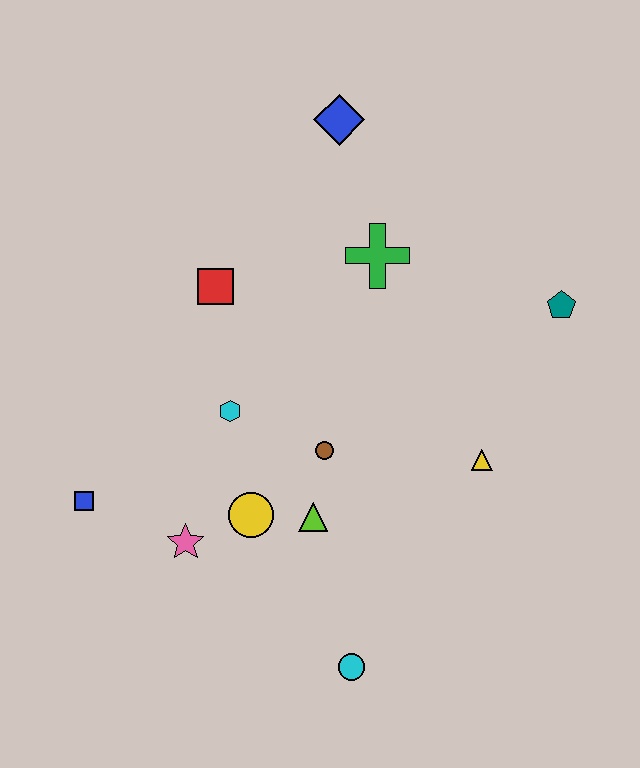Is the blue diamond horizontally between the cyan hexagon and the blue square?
No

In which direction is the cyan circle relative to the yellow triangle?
The cyan circle is below the yellow triangle.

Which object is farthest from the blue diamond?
The cyan circle is farthest from the blue diamond.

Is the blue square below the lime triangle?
No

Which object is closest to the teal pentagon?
The yellow triangle is closest to the teal pentagon.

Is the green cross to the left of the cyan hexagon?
No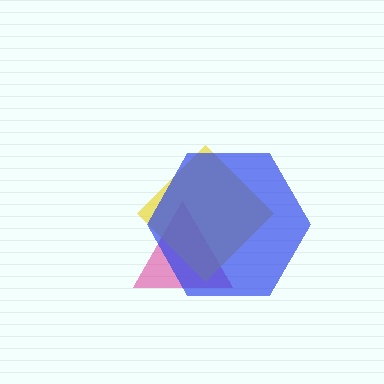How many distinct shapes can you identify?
There are 3 distinct shapes: a magenta triangle, a yellow diamond, a blue hexagon.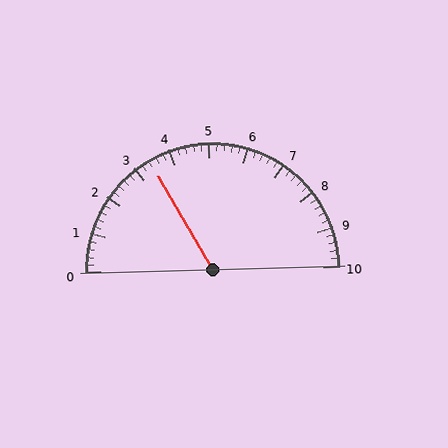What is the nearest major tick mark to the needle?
The nearest major tick mark is 3.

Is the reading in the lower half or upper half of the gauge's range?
The reading is in the lower half of the range (0 to 10).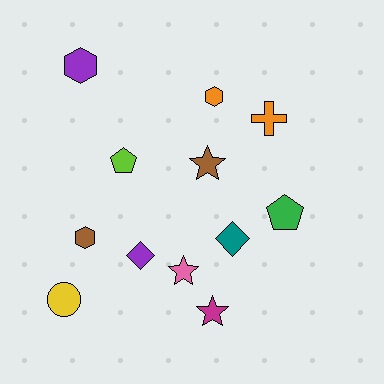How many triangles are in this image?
There are no triangles.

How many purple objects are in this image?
There are 2 purple objects.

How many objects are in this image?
There are 12 objects.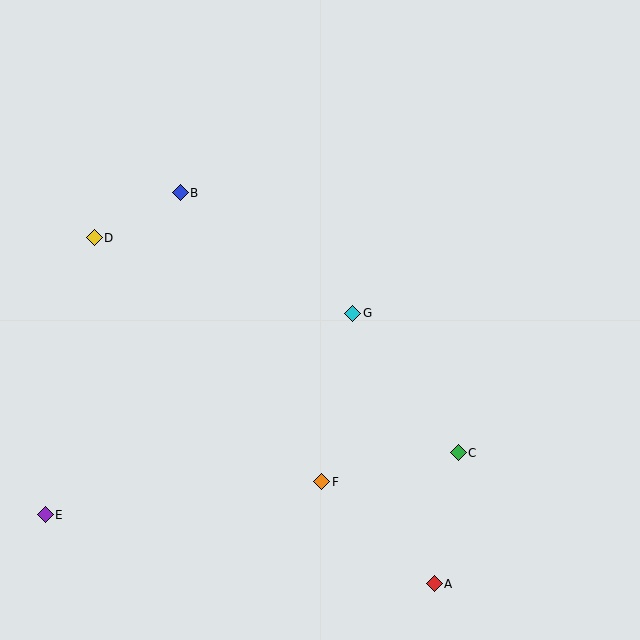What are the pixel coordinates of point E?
Point E is at (45, 515).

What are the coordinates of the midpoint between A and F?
The midpoint between A and F is at (378, 533).